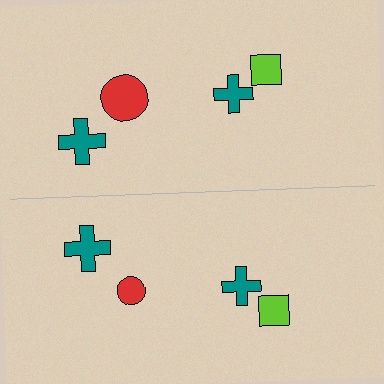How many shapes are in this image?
There are 8 shapes in this image.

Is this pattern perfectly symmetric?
No, the pattern is not perfectly symmetric. The red circle on the bottom side has a different size than its mirror counterpart.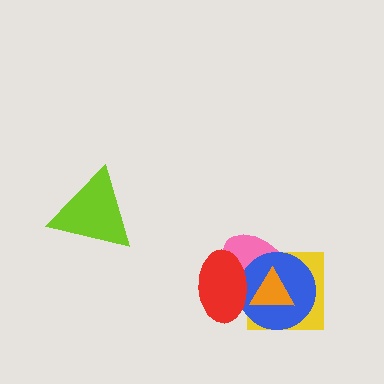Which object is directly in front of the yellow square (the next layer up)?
The pink ellipse is directly in front of the yellow square.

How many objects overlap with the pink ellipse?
4 objects overlap with the pink ellipse.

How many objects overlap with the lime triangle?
0 objects overlap with the lime triangle.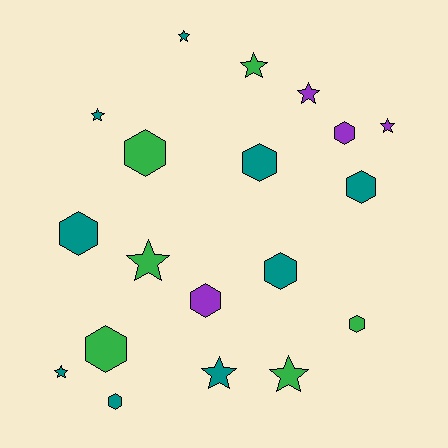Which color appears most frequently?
Teal, with 9 objects.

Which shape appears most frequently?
Hexagon, with 10 objects.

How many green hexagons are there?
There are 3 green hexagons.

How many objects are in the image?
There are 19 objects.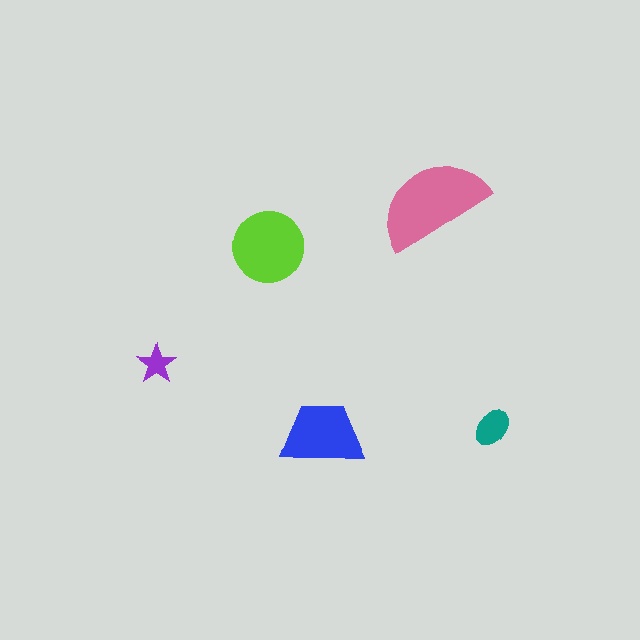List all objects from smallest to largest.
The purple star, the teal ellipse, the blue trapezoid, the lime circle, the pink semicircle.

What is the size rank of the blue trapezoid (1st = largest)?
3rd.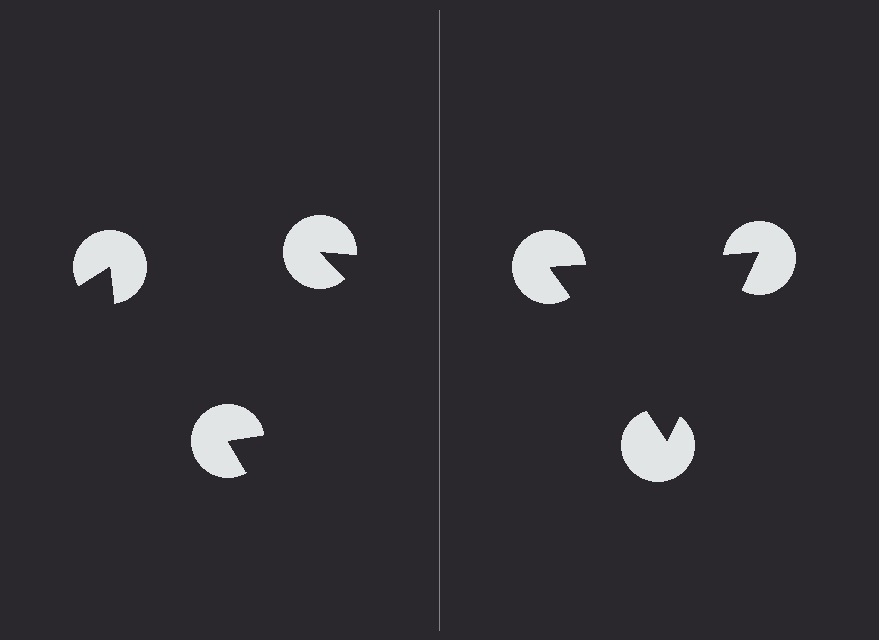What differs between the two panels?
The pac-man discs are positioned identically on both sides; only the wedge orientations differ. On the right they align to a triangle; on the left they are misaligned.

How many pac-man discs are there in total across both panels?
6 — 3 on each side.